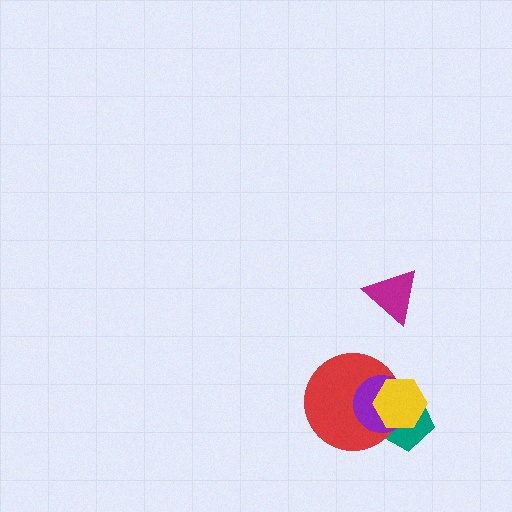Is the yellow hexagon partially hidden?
No, no other shape covers it.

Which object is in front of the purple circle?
The yellow hexagon is in front of the purple circle.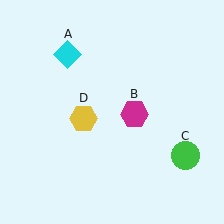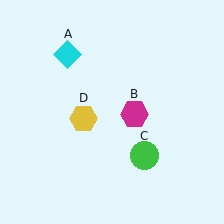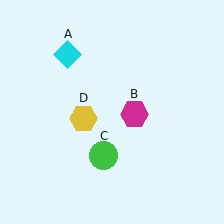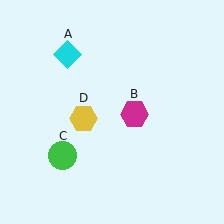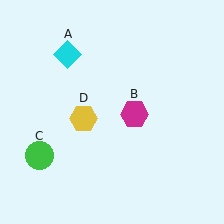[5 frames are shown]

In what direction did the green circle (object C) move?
The green circle (object C) moved left.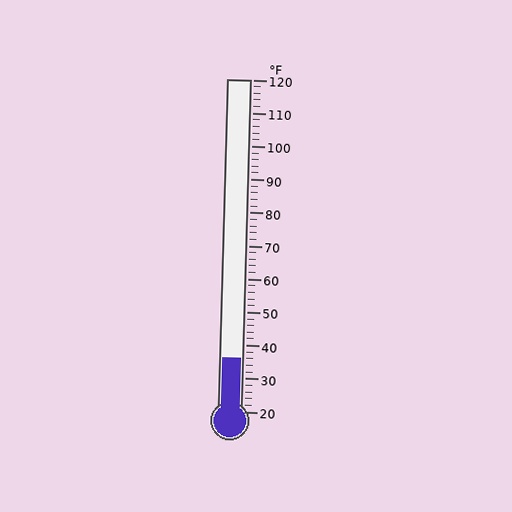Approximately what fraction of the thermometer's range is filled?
The thermometer is filled to approximately 15% of its range.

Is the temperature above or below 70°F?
The temperature is below 70°F.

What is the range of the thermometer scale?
The thermometer scale ranges from 20°F to 120°F.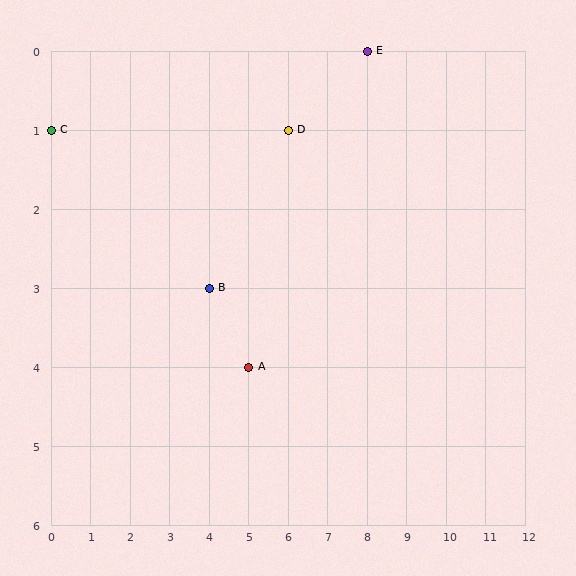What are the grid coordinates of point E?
Point E is at grid coordinates (8, 0).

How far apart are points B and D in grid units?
Points B and D are 2 columns and 2 rows apart (about 2.8 grid units diagonally).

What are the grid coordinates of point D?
Point D is at grid coordinates (6, 1).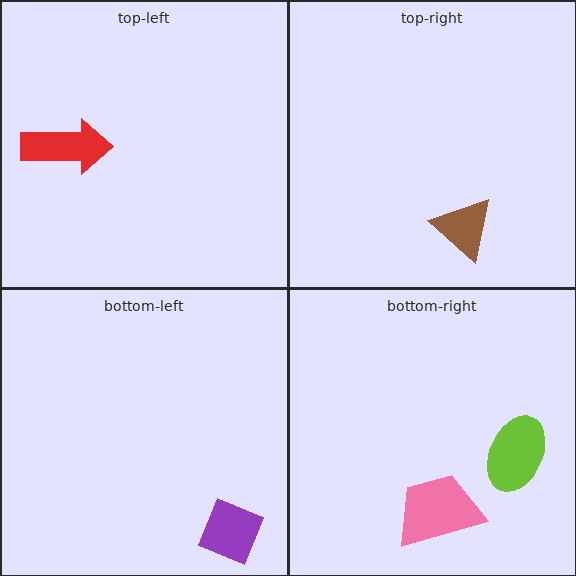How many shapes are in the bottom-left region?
1.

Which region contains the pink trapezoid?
The bottom-right region.